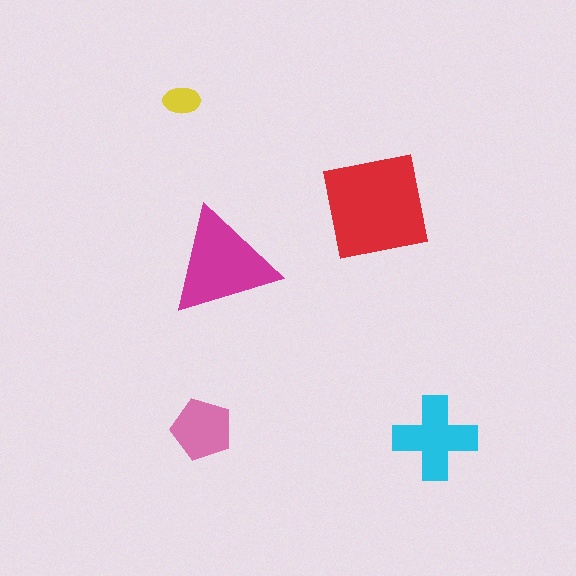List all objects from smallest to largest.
The yellow ellipse, the pink pentagon, the cyan cross, the magenta triangle, the red square.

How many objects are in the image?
There are 5 objects in the image.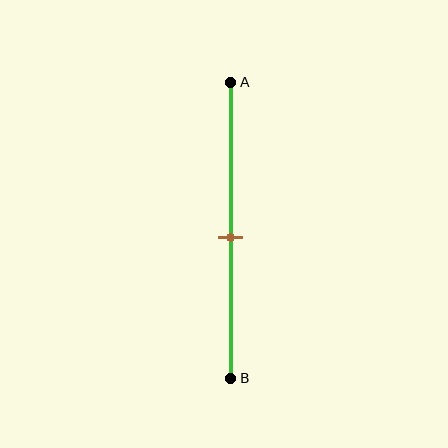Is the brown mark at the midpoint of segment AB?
Yes, the mark is approximately at the midpoint.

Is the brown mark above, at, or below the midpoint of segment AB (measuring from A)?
The brown mark is approximately at the midpoint of segment AB.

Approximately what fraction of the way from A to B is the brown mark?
The brown mark is approximately 50% of the way from A to B.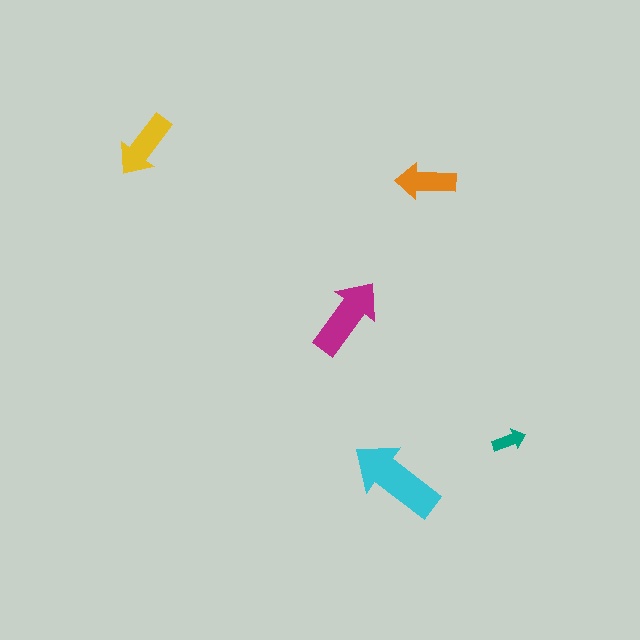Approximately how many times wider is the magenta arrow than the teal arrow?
About 2.5 times wider.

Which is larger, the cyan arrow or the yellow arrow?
The cyan one.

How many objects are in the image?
There are 5 objects in the image.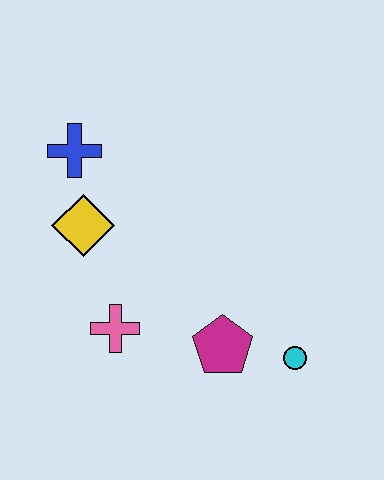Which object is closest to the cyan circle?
The magenta pentagon is closest to the cyan circle.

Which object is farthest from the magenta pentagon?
The blue cross is farthest from the magenta pentagon.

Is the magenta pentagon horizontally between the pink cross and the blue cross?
No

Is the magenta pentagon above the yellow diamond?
No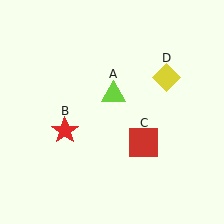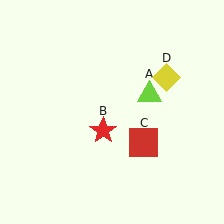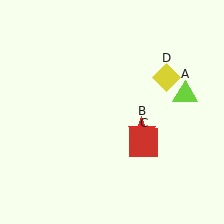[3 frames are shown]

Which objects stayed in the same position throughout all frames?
Red square (object C) and yellow diamond (object D) remained stationary.